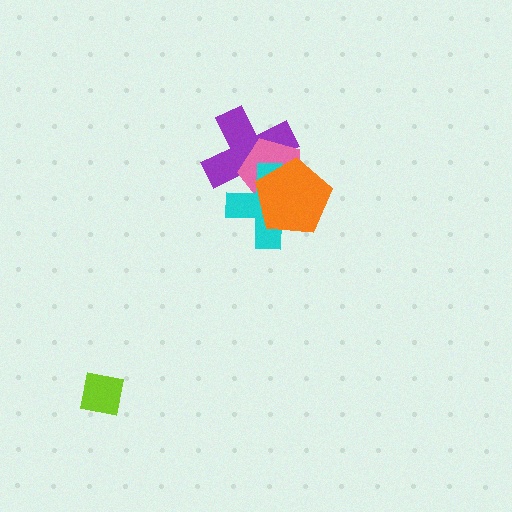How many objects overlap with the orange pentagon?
3 objects overlap with the orange pentagon.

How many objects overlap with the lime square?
0 objects overlap with the lime square.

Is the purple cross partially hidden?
Yes, it is partially covered by another shape.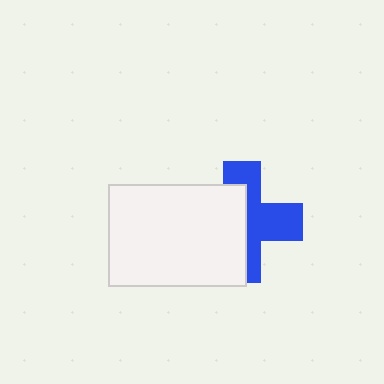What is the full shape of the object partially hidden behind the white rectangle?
The partially hidden object is a blue cross.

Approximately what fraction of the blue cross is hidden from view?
Roughly 51% of the blue cross is hidden behind the white rectangle.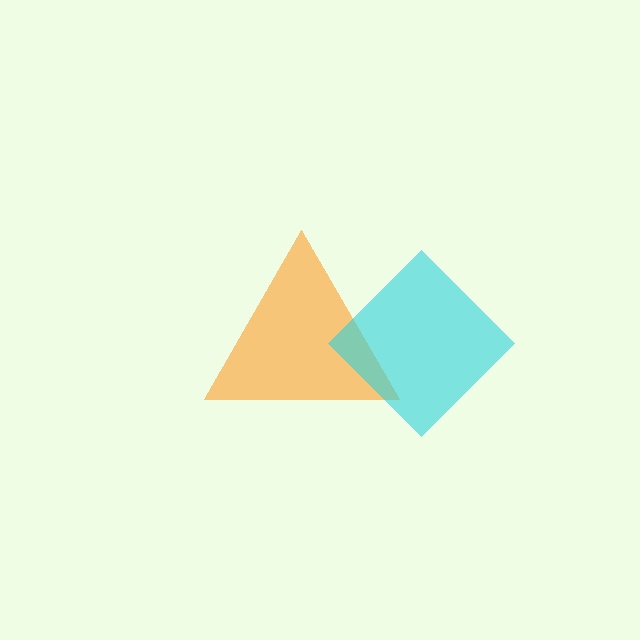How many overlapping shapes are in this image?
There are 2 overlapping shapes in the image.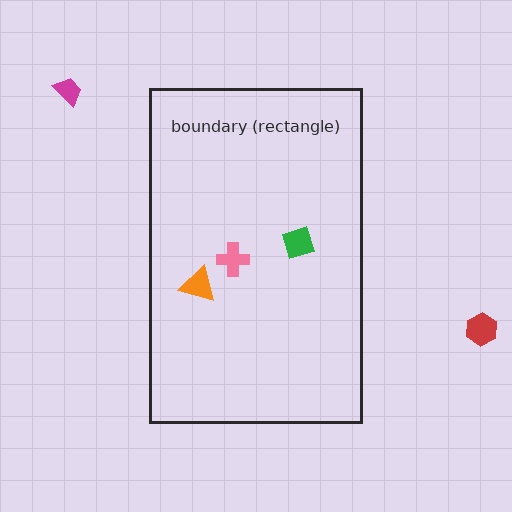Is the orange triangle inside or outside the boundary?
Inside.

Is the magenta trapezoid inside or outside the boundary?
Outside.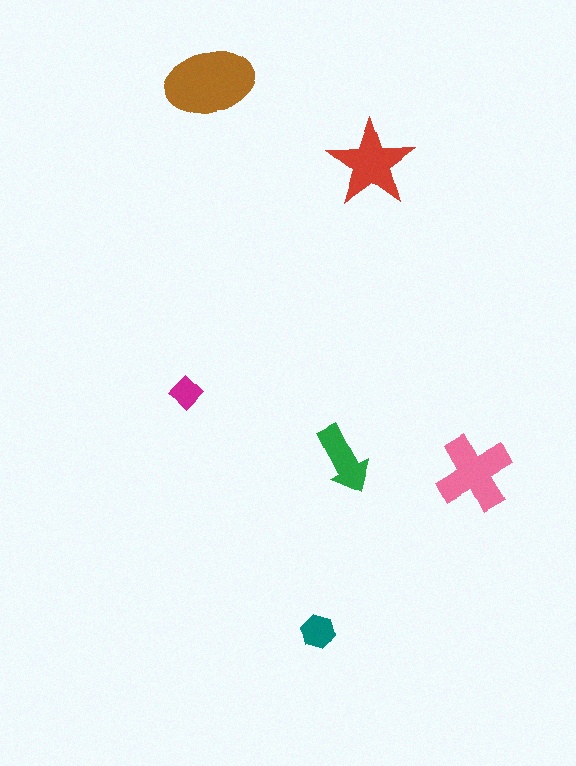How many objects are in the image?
There are 6 objects in the image.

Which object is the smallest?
The magenta diamond.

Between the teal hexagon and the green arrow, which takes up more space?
The green arrow.